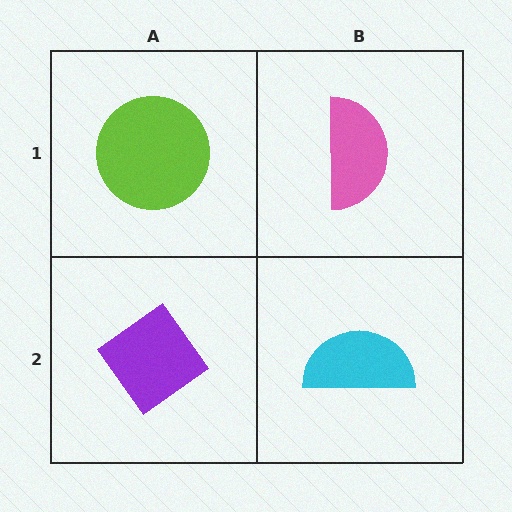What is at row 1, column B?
A pink semicircle.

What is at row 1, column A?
A lime circle.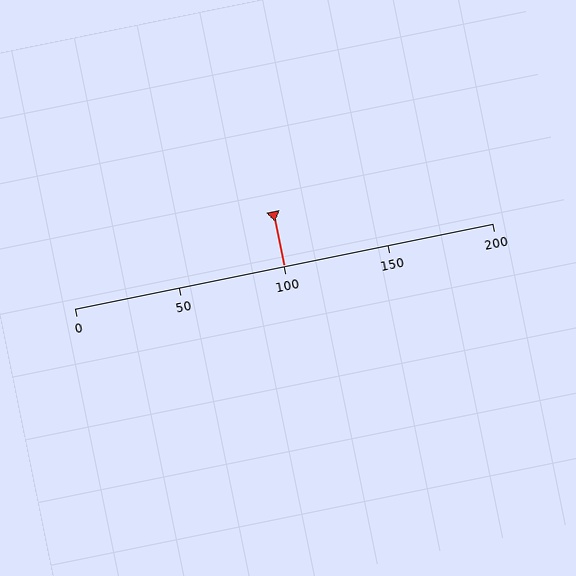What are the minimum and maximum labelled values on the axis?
The axis runs from 0 to 200.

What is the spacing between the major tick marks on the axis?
The major ticks are spaced 50 apart.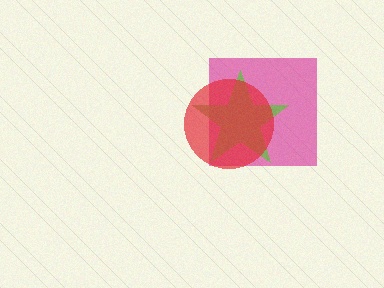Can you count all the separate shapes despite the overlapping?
Yes, there are 3 separate shapes.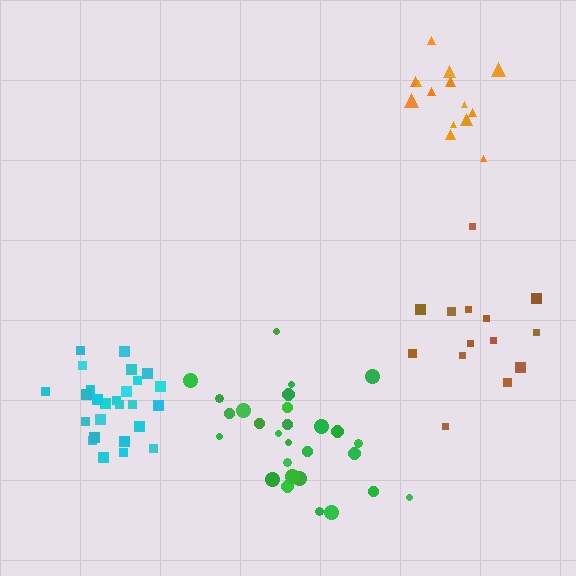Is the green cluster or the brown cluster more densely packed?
Green.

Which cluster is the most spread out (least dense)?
Brown.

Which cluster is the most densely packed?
Cyan.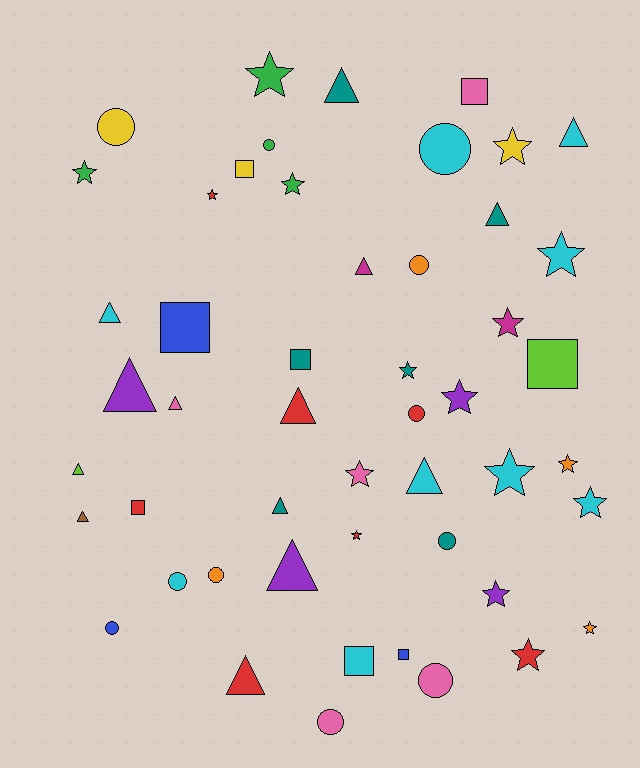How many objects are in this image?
There are 50 objects.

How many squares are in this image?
There are 8 squares.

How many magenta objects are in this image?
There are 2 magenta objects.